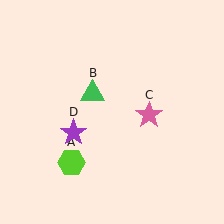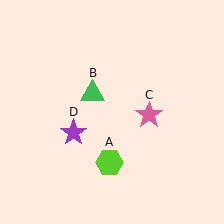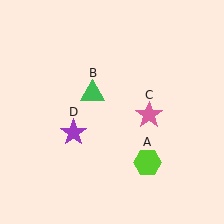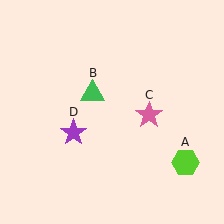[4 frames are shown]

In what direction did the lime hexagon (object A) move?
The lime hexagon (object A) moved right.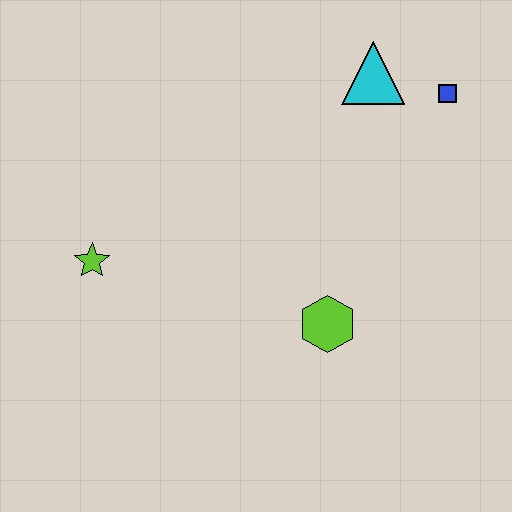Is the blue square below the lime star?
No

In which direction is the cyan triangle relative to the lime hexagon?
The cyan triangle is above the lime hexagon.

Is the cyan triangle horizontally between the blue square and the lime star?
Yes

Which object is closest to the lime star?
The lime hexagon is closest to the lime star.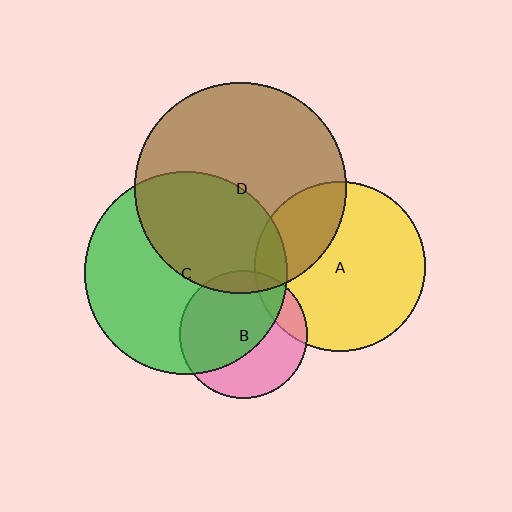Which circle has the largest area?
Circle D (brown).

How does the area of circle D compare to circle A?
Approximately 1.5 times.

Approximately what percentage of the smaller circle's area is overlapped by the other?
Approximately 40%.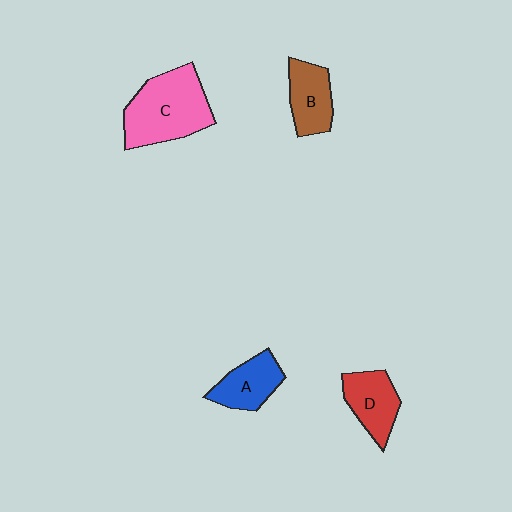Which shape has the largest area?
Shape C (pink).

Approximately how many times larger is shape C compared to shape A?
Approximately 1.8 times.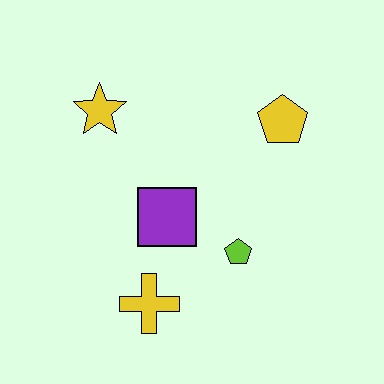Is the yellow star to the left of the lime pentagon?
Yes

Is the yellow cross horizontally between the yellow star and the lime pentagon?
Yes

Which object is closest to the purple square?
The lime pentagon is closest to the purple square.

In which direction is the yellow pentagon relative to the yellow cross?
The yellow pentagon is above the yellow cross.